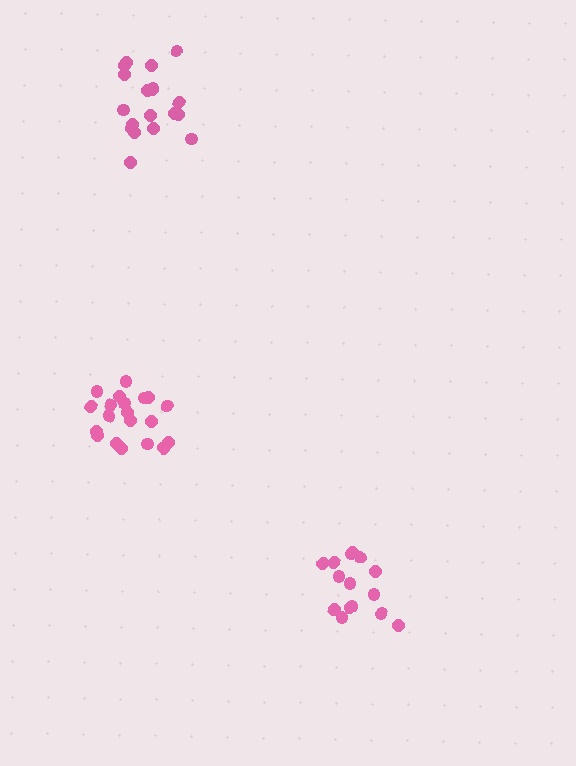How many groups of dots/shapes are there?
There are 3 groups.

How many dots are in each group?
Group 1: 20 dots, Group 2: 20 dots, Group 3: 15 dots (55 total).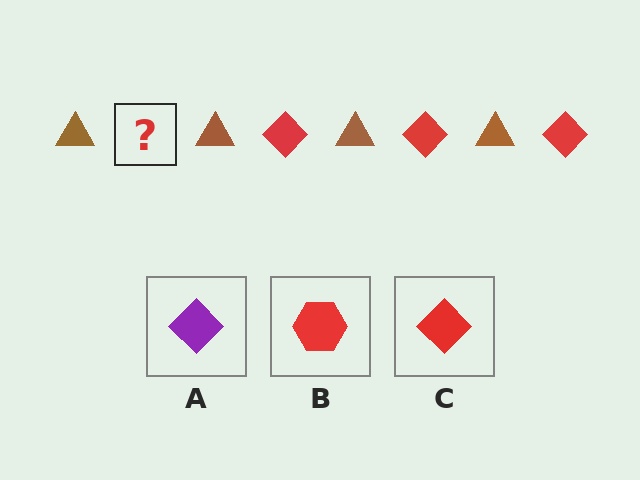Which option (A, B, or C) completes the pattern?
C.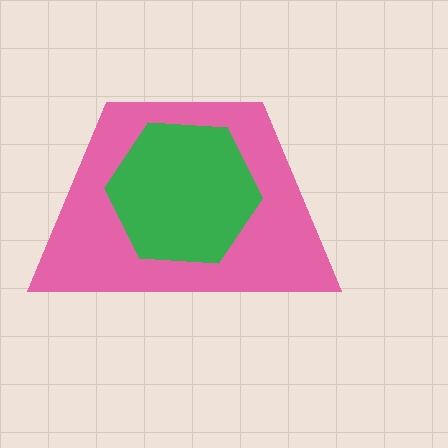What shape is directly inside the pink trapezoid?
The green hexagon.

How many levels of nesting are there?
2.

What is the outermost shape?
The pink trapezoid.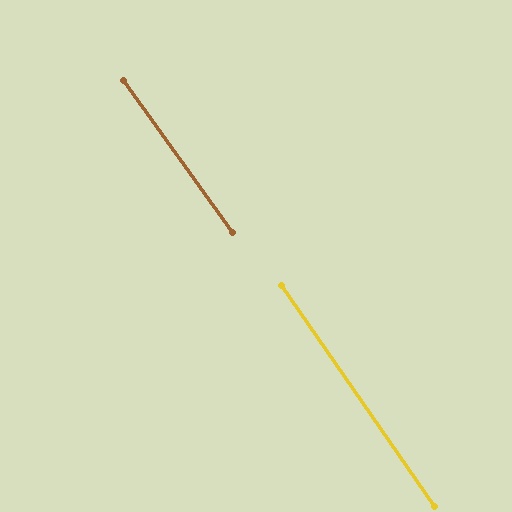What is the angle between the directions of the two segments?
Approximately 1 degree.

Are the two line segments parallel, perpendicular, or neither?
Parallel — their directions differ by only 0.7°.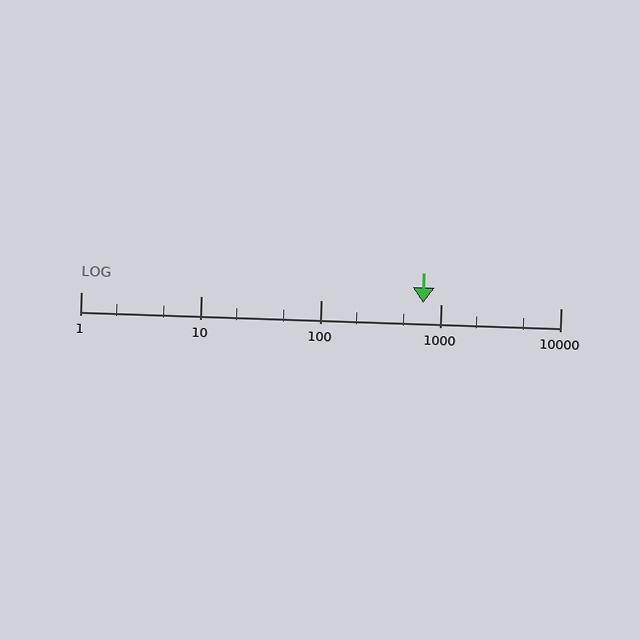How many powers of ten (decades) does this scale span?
The scale spans 4 decades, from 1 to 10000.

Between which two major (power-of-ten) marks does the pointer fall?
The pointer is between 100 and 1000.